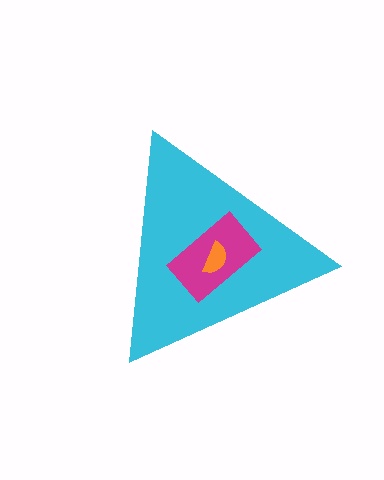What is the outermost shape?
The cyan triangle.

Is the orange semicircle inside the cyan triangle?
Yes.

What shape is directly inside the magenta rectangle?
The orange semicircle.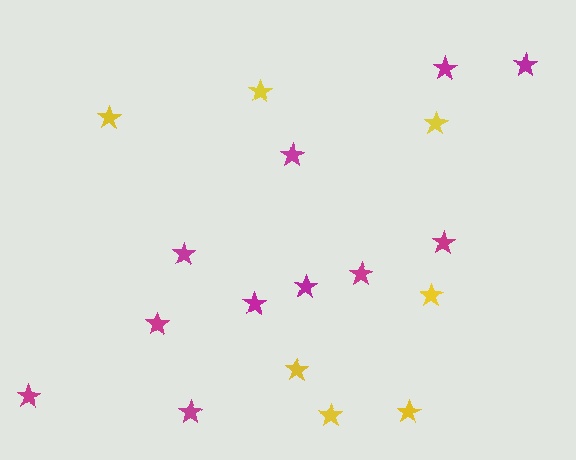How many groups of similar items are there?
There are 2 groups: one group of yellow stars (7) and one group of magenta stars (11).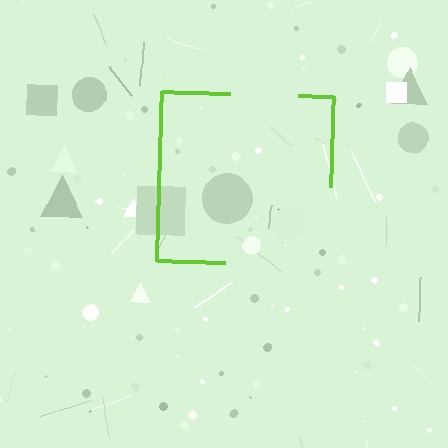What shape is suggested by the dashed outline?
The dashed outline suggests a square.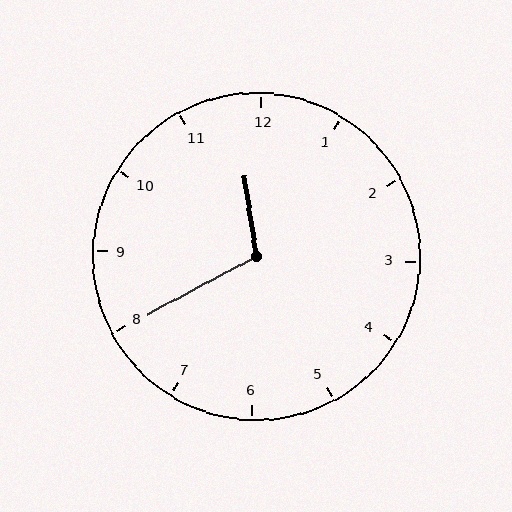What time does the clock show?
11:40.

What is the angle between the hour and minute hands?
Approximately 110 degrees.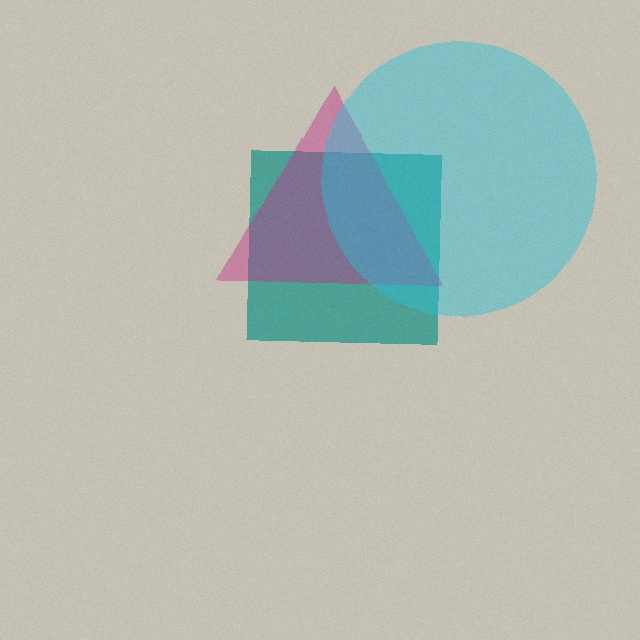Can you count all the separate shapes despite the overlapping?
Yes, there are 3 separate shapes.